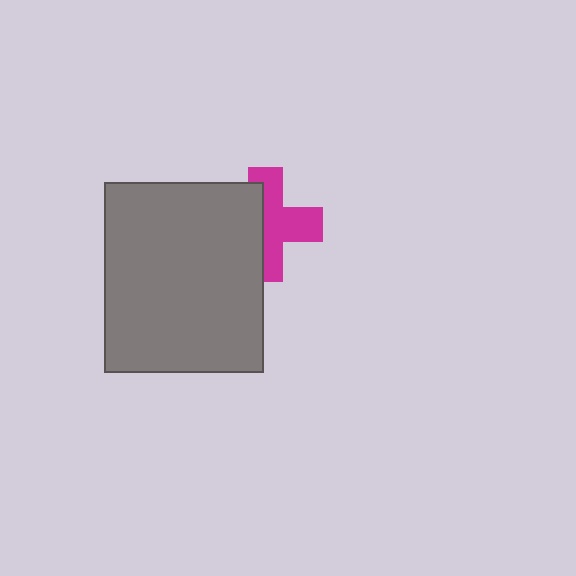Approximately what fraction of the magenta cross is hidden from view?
Roughly 43% of the magenta cross is hidden behind the gray rectangle.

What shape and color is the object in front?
The object in front is a gray rectangle.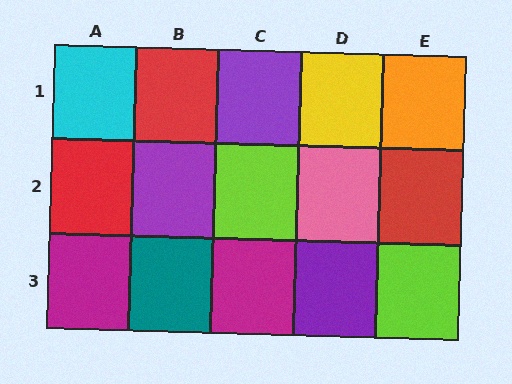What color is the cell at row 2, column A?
Red.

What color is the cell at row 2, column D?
Pink.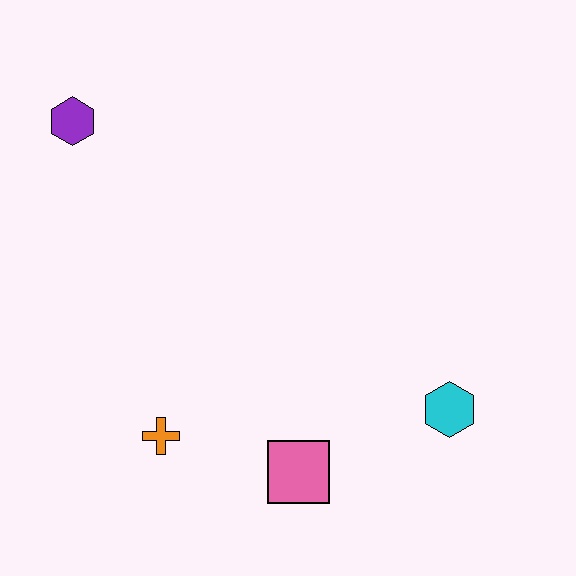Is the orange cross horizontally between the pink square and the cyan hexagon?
No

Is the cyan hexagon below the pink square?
No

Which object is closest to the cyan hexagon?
The pink square is closest to the cyan hexagon.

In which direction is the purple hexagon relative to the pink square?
The purple hexagon is above the pink square.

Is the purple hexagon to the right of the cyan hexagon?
No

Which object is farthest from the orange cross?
The purple hexagon is farthest from the orange cross.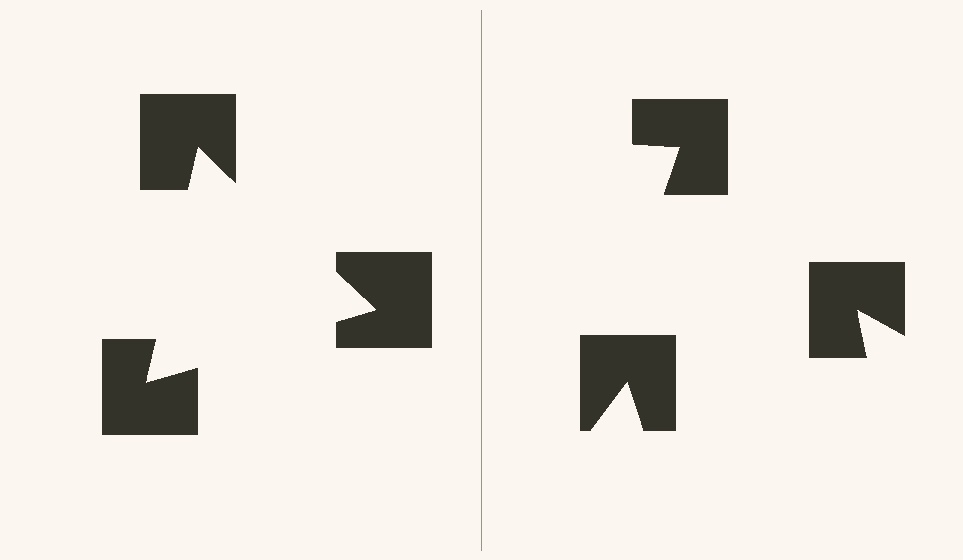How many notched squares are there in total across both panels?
6 — 3 on each side.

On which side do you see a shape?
An illusory triangle appears on the left side. On the right side the wedge cuts are rotated, so no coherent shape forms.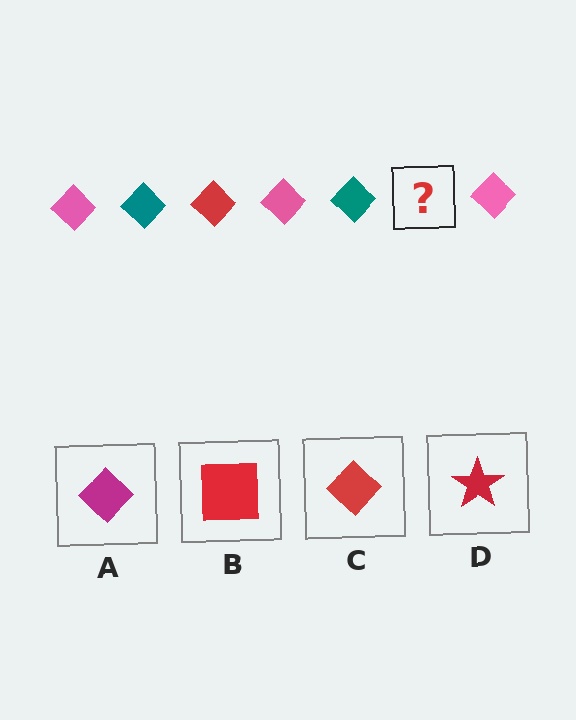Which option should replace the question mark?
Option C.